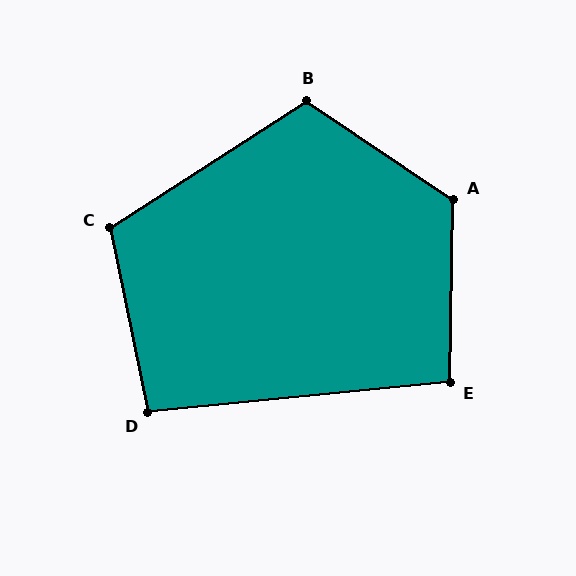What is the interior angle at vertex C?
Approximately 112 degrees (obtuse).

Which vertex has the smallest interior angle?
D, at approximately 96 degrees.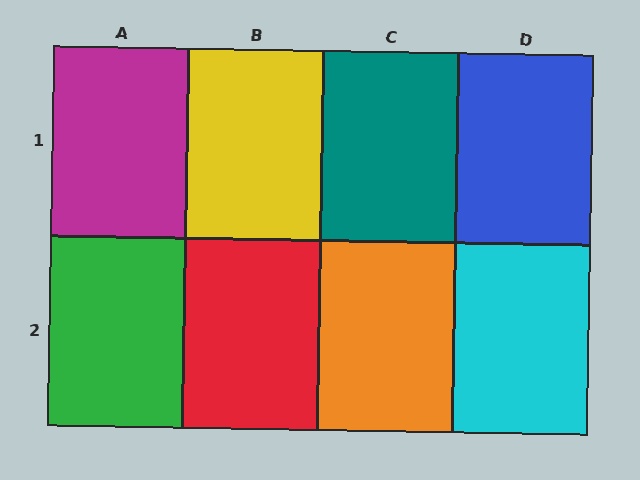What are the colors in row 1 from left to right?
Magenta, yellow, teal, blue.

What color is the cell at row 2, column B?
Red.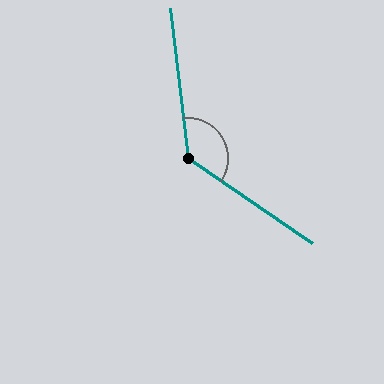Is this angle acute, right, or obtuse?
It is obtuse.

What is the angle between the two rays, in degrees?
Approximately 131 degrees.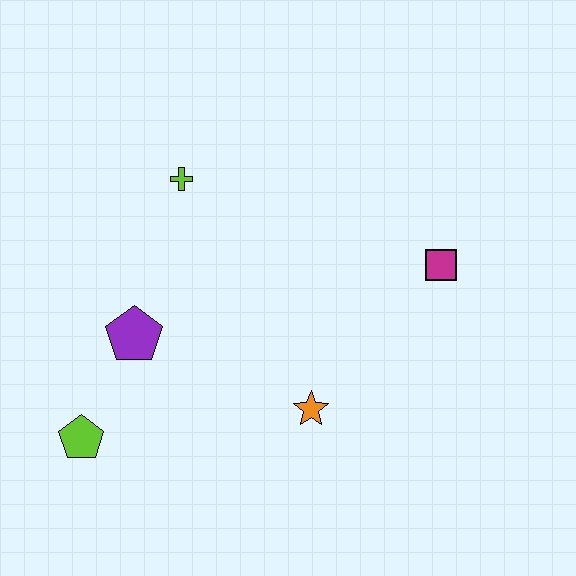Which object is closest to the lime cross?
The purple pentagon is closest to the lime cross.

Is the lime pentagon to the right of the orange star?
No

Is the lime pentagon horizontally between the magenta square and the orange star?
No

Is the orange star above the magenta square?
No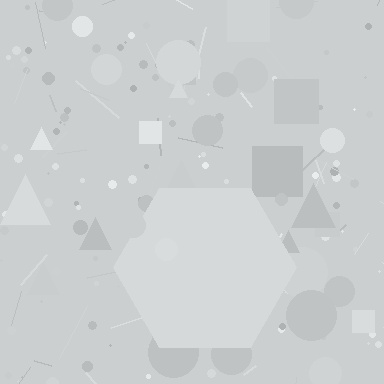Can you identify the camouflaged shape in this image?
The camouflaged shape is a hexagon.